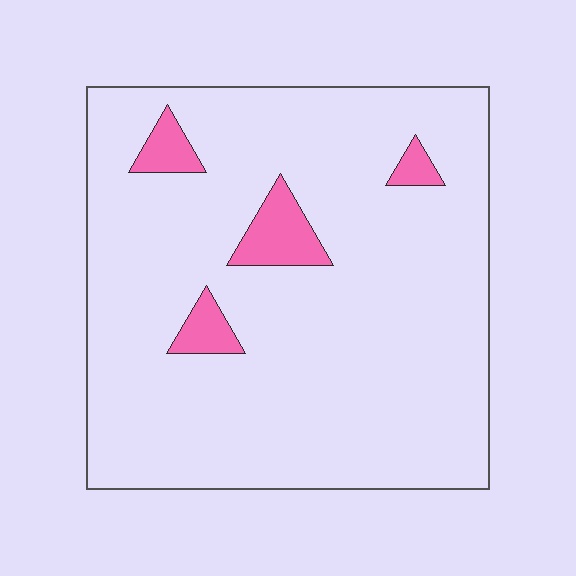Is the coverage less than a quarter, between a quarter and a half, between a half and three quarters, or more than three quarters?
Less than a quarter.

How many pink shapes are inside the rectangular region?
4.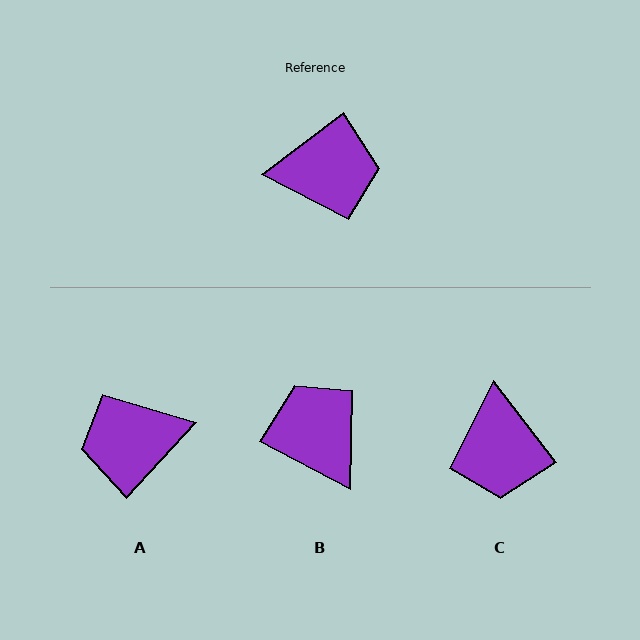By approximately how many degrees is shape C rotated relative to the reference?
Approximately 89 degrees clockwise.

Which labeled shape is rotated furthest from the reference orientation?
A, about 170 degrees away.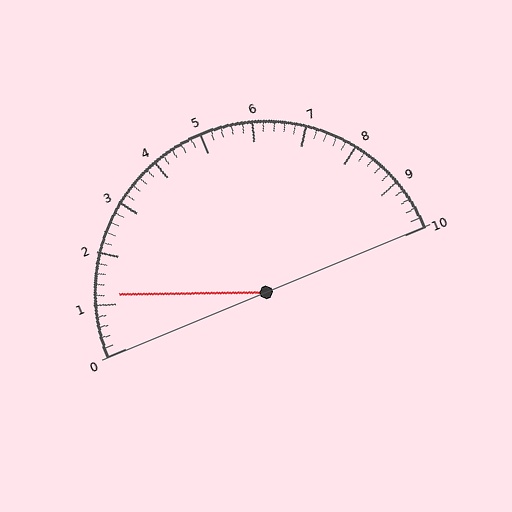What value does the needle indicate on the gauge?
The needle indicates approximately 1.2.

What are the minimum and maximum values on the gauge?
The gauge ranges from 0 to 10.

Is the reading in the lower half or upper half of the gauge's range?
The reading is in the lower half of the range (0 to 10).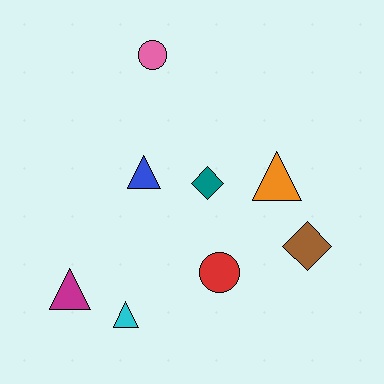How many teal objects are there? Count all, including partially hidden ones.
There is 1 teal object.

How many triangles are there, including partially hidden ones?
There are 4 triangles.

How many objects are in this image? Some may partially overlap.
There are 8 objects.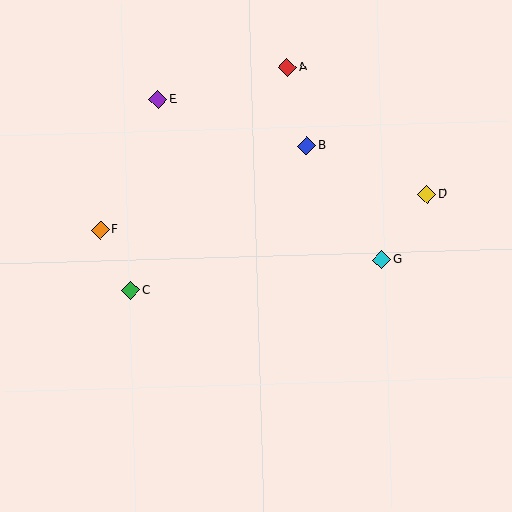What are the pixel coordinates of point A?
Point A is at (287, 67).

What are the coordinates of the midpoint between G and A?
The midpoint between G and A is at (335, 164).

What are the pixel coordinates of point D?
Point D is at (427, 194).